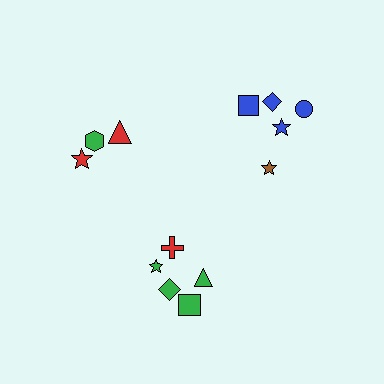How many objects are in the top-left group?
There are 3 objects.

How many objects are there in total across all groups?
There are 13 objects.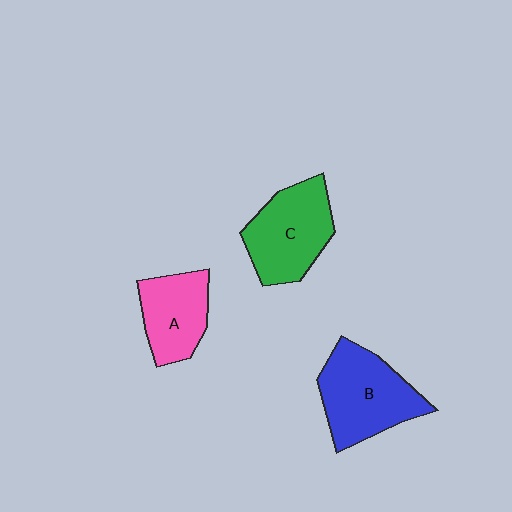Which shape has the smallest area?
Shape A (pink).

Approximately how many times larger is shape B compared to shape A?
Approximately 1.4 times.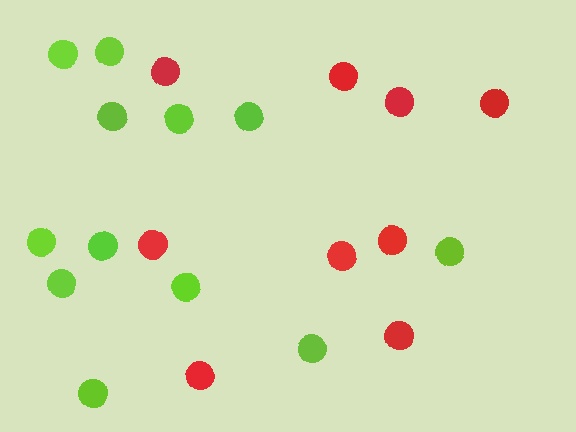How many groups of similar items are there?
There are 2 groups: one group of red circles (9) and one group of lime circles (12).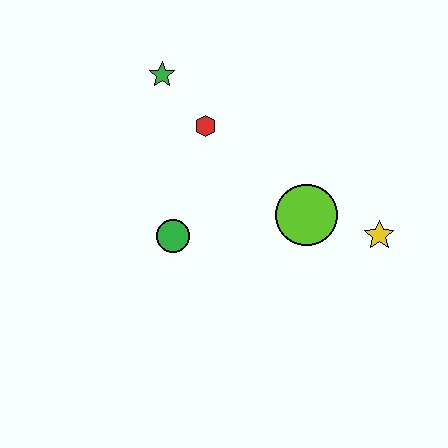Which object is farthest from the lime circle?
The green star is farthest from the lime circle.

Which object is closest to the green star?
The red hexagon is closest to the green star.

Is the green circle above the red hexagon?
No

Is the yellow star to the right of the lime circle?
Yes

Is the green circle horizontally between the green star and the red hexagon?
Yes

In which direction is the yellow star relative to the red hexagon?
The yellow star is to the right of the red hexagon.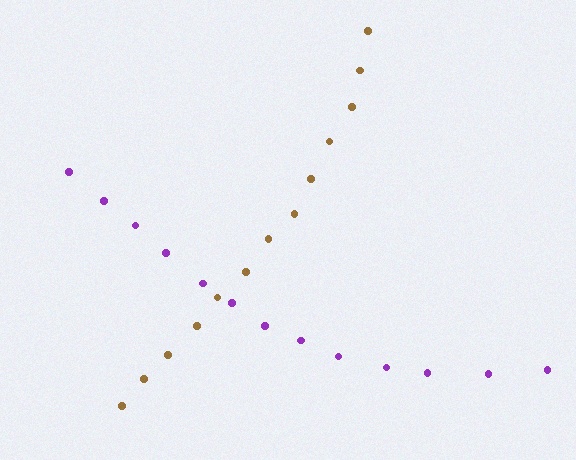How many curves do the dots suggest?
There are 2 distinct paths.